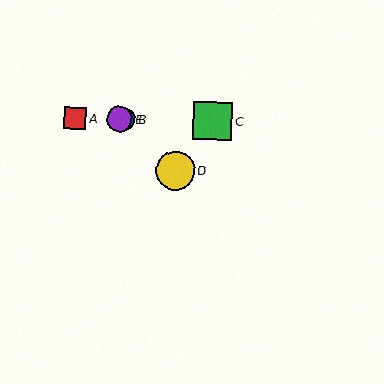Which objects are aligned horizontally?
Objects A, B, C, E are aligned horizontally.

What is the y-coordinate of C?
Object C is at y≈121.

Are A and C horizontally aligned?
Yes, both are at y≈118.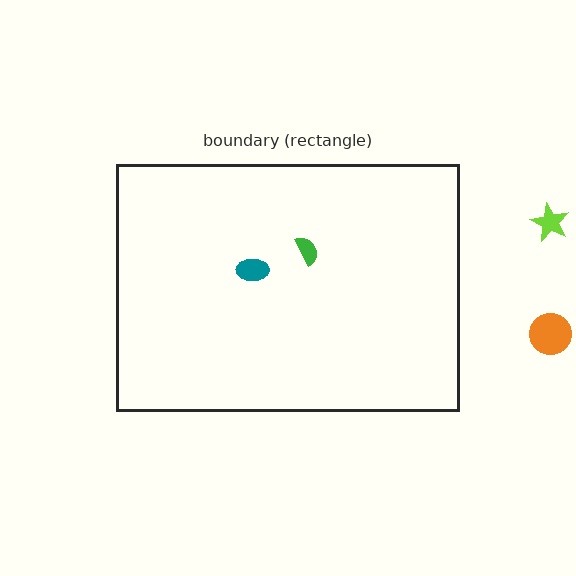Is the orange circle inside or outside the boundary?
Outside.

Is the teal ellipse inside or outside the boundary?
Inside.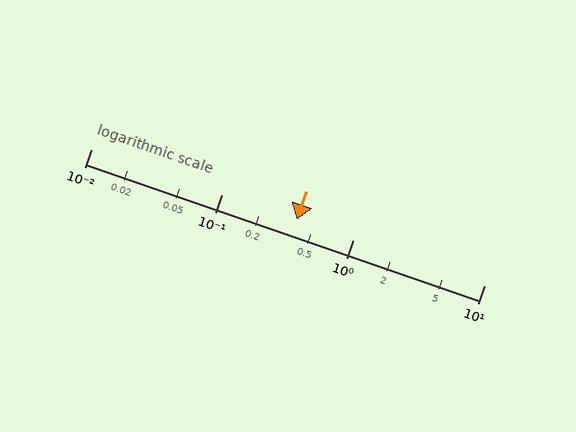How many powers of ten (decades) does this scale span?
The scale spans 3 decades, from 0.01 to 10.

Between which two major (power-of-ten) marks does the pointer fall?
The pointer is between 0.1 and 1.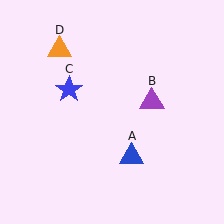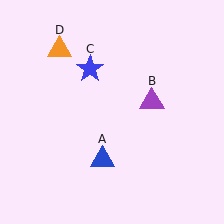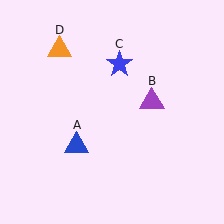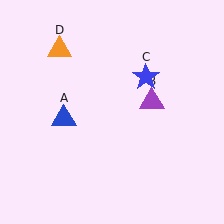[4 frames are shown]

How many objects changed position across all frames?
2 objects changed position: blue triangle (object A), blue star (object C).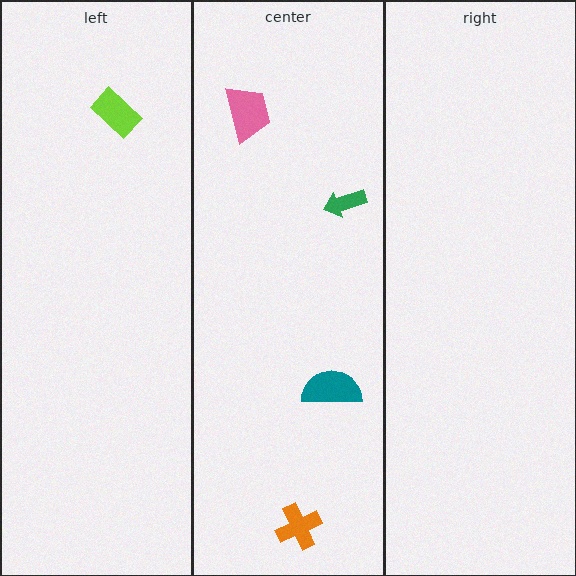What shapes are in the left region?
The lime rectangle.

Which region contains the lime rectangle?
The left region.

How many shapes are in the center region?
4.